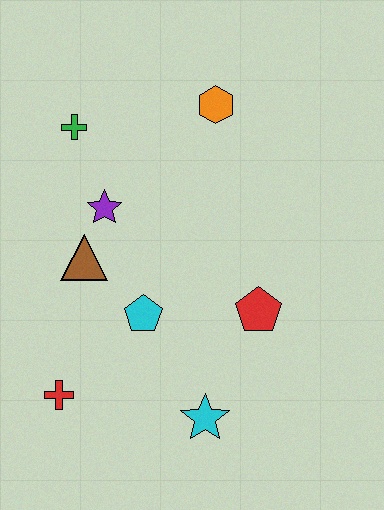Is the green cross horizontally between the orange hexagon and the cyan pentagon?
No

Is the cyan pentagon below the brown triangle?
Yes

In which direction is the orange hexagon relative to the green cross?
The orange hexagon is to the right of the green cross.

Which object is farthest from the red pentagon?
The green cross is farthest from the red pentagon.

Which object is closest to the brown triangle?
The purple star is closest to the brown triangle.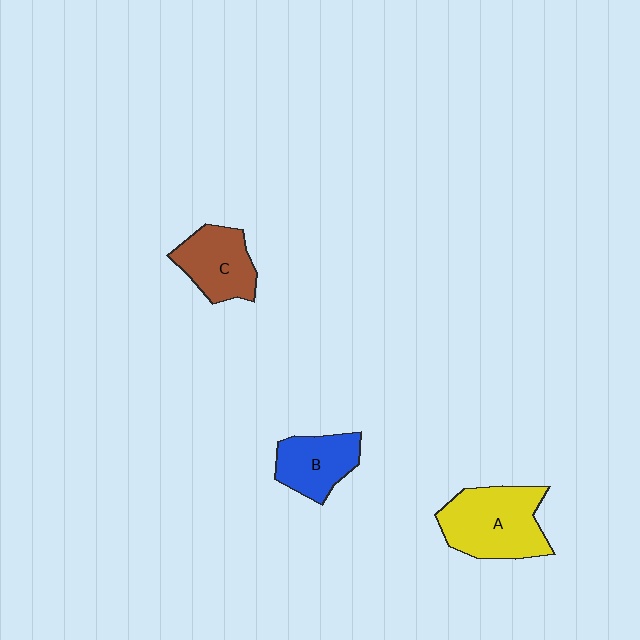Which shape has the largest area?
Shape A (yellow).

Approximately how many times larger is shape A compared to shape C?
Approximately 1.4 times.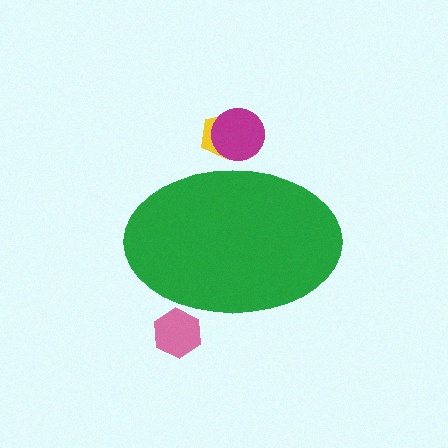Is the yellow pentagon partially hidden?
Yes, the yellow pentagon is partially hidden behind the green ellipse.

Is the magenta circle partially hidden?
Yes, the magenta circle is partially hidden behind the green ellipse.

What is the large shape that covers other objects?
A green ellipse.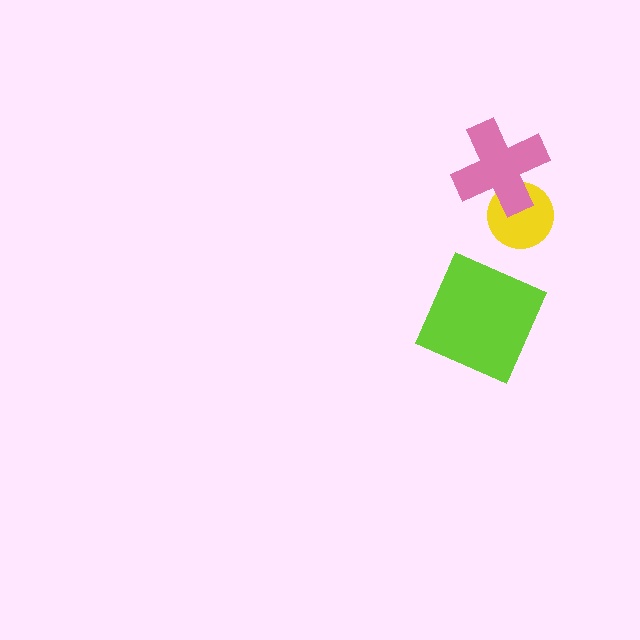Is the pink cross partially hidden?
No, no other shape covers it.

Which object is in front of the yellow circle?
The pink cross is in front of the yellow circle.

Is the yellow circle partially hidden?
Yes, it is partially covered by another shape.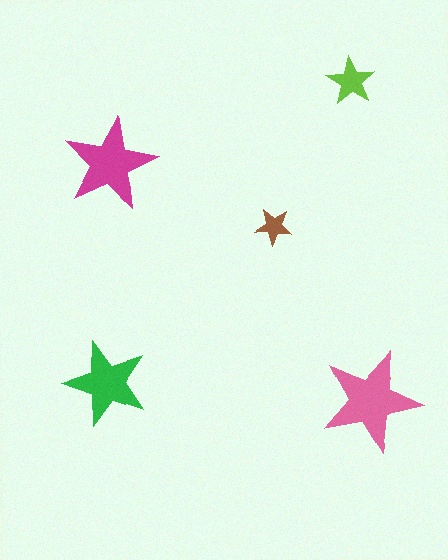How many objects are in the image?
There are 5 objects in the image.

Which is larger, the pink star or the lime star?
The pink one.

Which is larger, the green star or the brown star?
The green one.